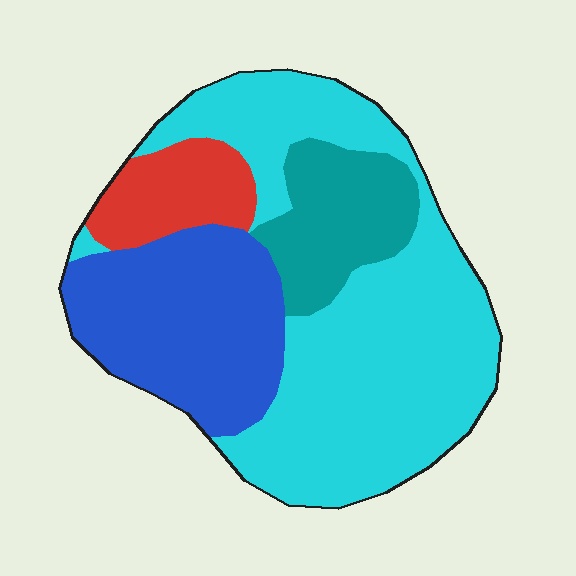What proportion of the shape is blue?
Blue takes up about one quarter (1/4) of the shape.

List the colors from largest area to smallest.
From largest to smallest: cyan, blue, teal, red.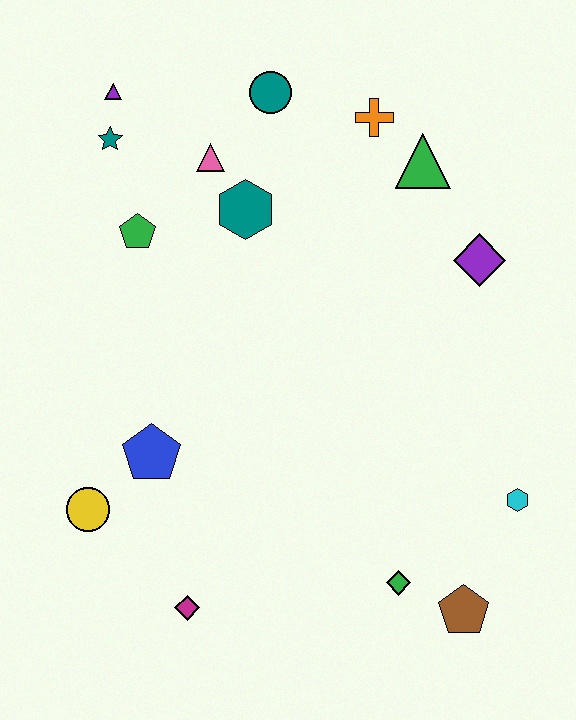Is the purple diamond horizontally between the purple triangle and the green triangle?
No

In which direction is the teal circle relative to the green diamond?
The teal circle is above the green diamond.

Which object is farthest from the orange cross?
The magenta diamond is farthest from the orange cross.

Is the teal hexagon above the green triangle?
No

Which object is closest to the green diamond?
The brown pentagon is closest to the green diamond.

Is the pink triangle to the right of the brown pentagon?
No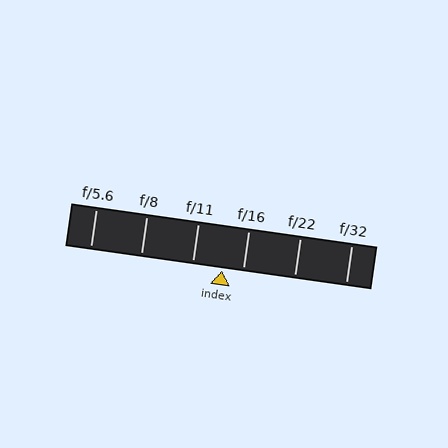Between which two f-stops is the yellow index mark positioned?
The index mark is between f/11 and f/16.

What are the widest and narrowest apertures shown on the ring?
The widest aperture shown is f/5.6 and the narrowest is f/32.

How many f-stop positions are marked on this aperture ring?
There are 6 f-stop positions marked.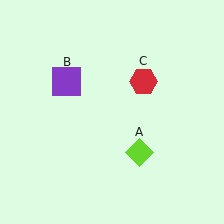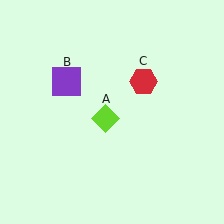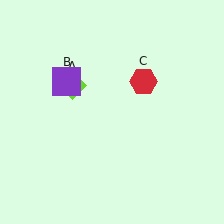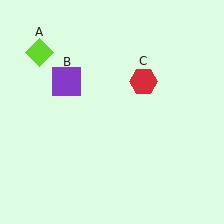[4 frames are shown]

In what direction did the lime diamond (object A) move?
The lime diamond (object A) moved up and to the left.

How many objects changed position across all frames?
1 object changed position: lime diamond (object A).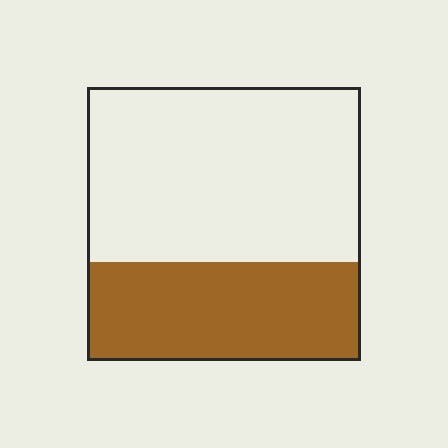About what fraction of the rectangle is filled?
About three eighths (3/8).